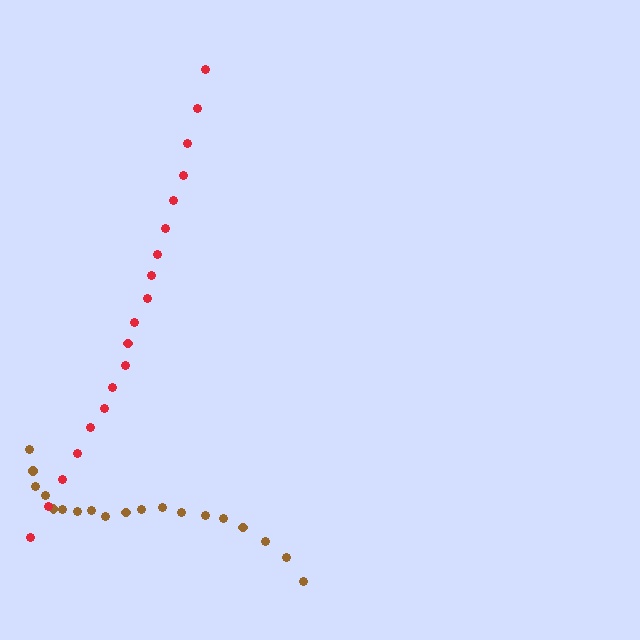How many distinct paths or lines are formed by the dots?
There are 2 distinct paths.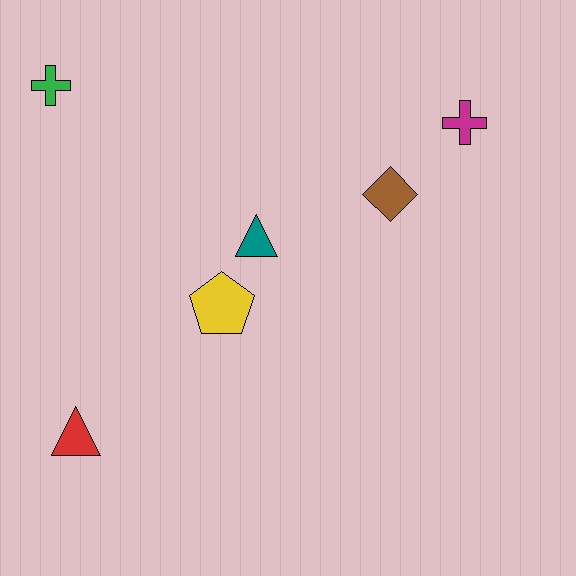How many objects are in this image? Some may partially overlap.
There are 6 objects.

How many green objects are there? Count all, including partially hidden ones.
There is 1 green object.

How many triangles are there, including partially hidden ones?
There are 2 triangles.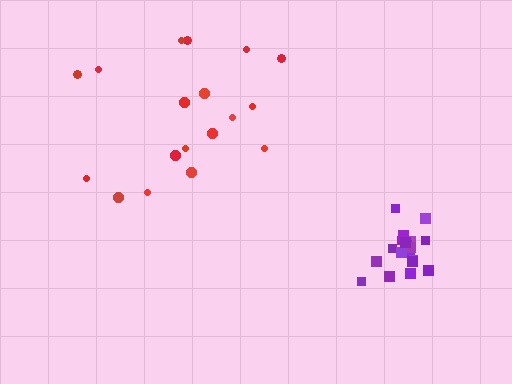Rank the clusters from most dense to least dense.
purple, red.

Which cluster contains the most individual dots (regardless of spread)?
Purple (20).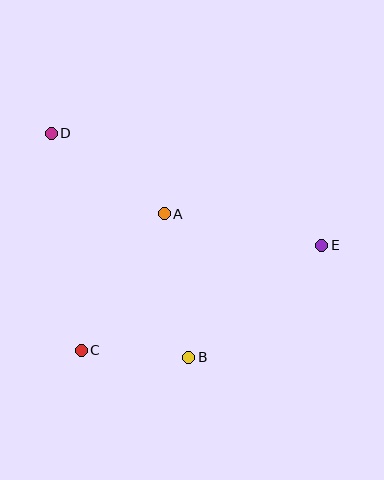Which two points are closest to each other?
Points B and C are closest to each other.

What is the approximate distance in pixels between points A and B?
The distance between A and B is approximately 146 pixels.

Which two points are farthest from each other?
Points D and E are farthest from each other.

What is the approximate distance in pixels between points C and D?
The distance between C and D is approximately 219 pixels.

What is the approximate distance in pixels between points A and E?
The distance between A and E is approximately 161 pixels.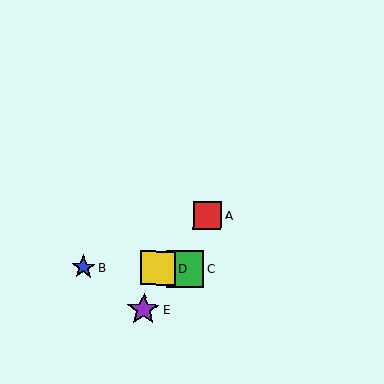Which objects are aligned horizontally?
Objects B, C, D are aligned horizontally.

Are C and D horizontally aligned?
Yes, both are at y≈269.